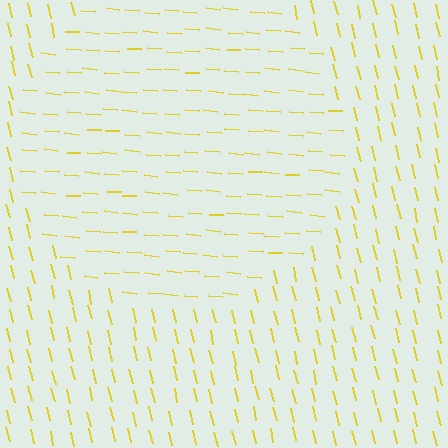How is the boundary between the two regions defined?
The boundary is defined purely by a change in line orientation (approximately 71 degrees difference). All lines are the same color and thickness.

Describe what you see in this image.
The image is filled with small yellow line segments. A circle region in the image has lines oriented differently from the surrounding lines, creating a visible texture boundary.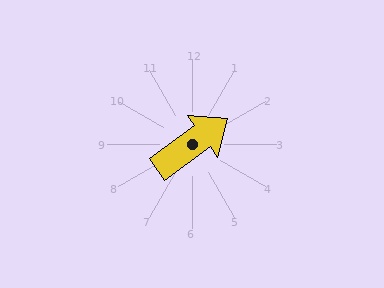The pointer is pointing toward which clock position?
Roughly 2 o'clock.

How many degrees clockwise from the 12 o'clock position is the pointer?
Approximately 54 degrees.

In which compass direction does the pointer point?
Northeast.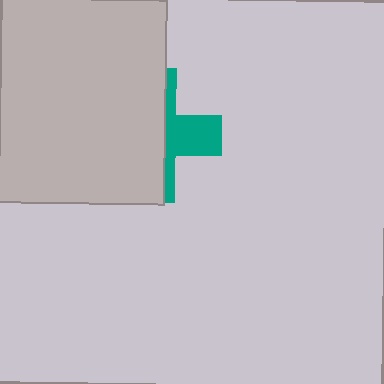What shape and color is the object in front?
The object in front is a light gray square.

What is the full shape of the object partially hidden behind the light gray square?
The partially hidden object is a teal cross.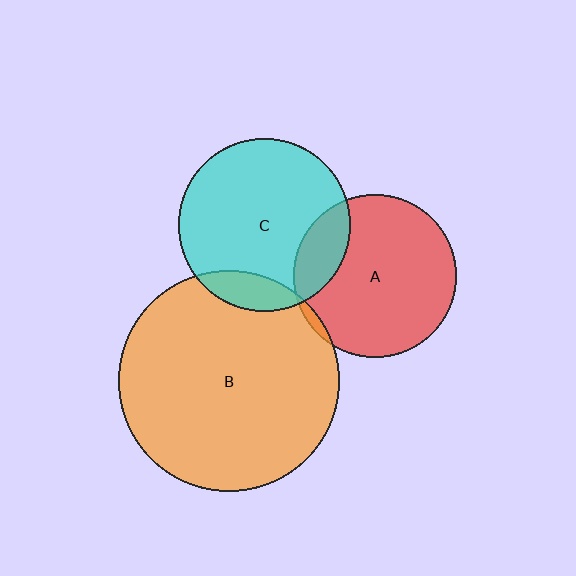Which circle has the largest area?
Circle B (orange).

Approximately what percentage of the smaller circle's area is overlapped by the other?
Approximately 5%.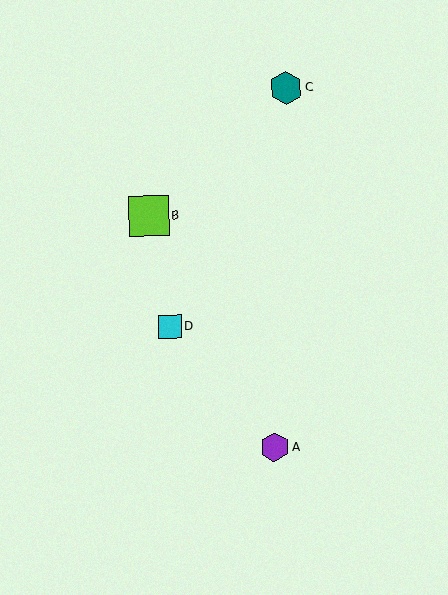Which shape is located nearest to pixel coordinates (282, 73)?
The teal hexagon (labeled C) at (286, 88) is nearest to that location.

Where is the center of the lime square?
The center of the lime square is at (149, 216).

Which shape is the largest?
The lime square (labeled B) is the largest.